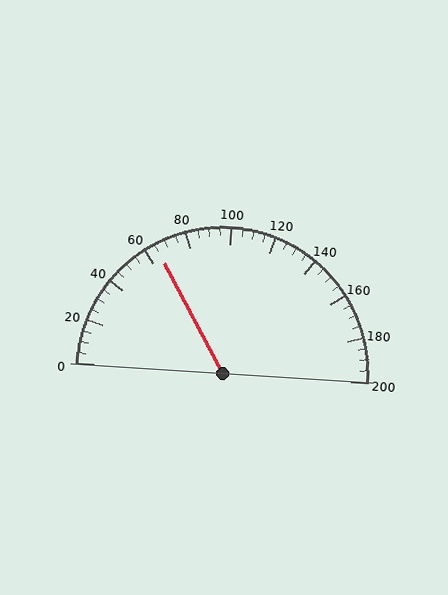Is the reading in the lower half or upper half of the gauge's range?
The reading is in the lower half of the range (0 to 200).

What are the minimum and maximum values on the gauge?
The gauge ranges from 0 to 200.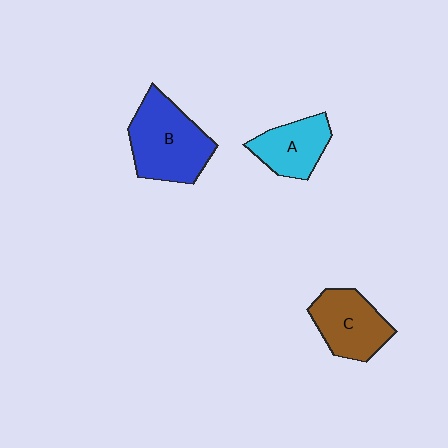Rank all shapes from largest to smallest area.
From largest to smallest: B (blue), C (brown), A (cyan).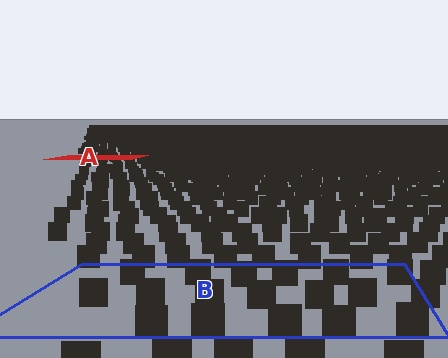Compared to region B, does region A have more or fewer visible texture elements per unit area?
Region A has more texture elements per unit area — they are packed more densely because it is farther away.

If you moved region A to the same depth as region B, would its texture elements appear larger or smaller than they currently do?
They would appear larger. At a closer depth, the same texture elements are projected at a bigger on-screen size.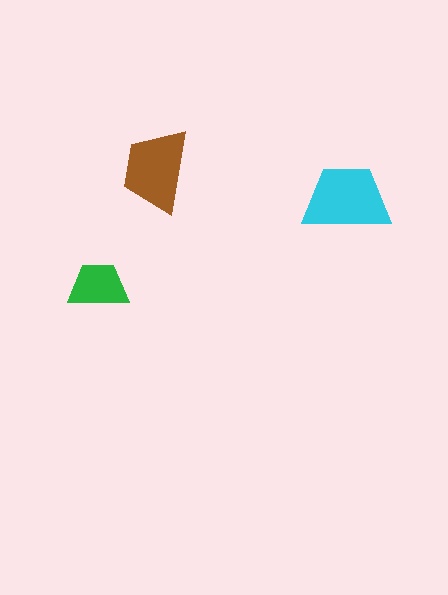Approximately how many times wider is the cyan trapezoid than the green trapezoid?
About 1.5 times wider.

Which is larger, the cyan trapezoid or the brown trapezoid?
The cyan one.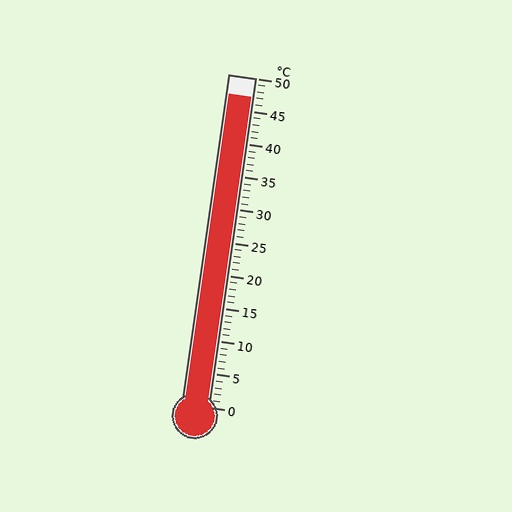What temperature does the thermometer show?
The thermometer shows approximately 47°C.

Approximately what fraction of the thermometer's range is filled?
The thermometer is filled to approximately 95% of its range.